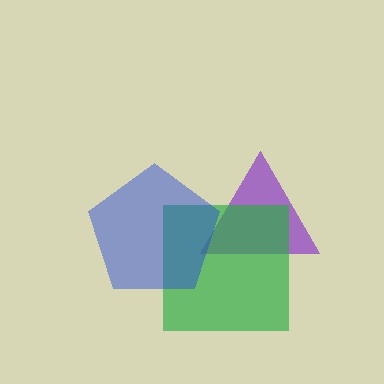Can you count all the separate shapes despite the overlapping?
Yes, there are 3 separate shapes.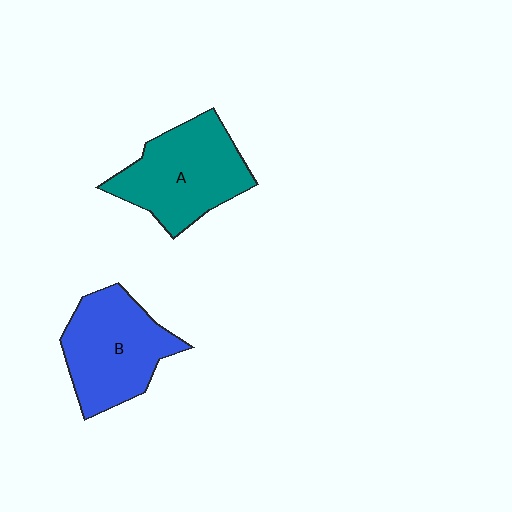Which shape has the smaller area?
Shape B (blue).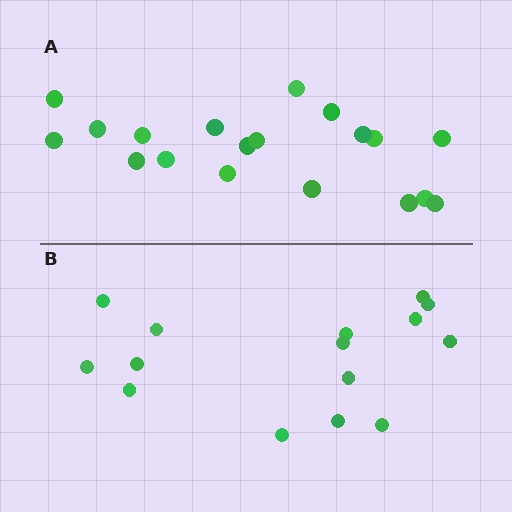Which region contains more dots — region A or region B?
Region A (the top region) has more dots.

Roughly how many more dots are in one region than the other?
Region A has about 4 more dots than region B.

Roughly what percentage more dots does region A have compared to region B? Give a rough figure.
About 25% more.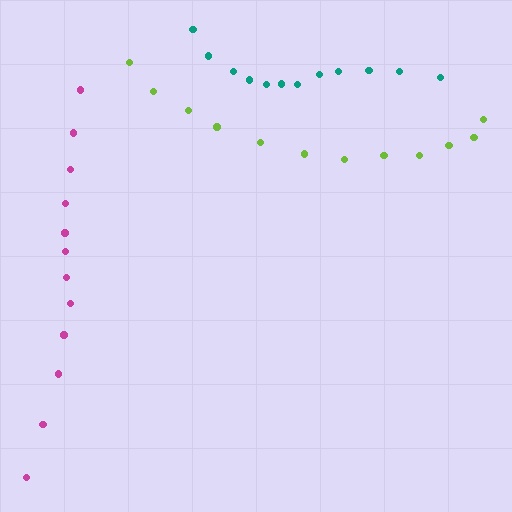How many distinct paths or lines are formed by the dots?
There are 3 distinct paths.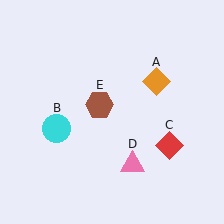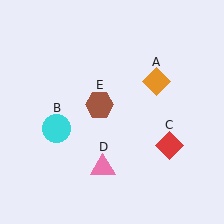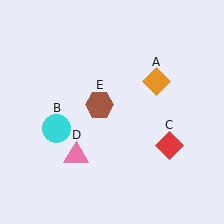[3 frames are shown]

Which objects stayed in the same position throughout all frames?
Orange diamond (object A) and cyan circle (object B) and red diamond (object C) and brown hexagon (object E) remained stationary.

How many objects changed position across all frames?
1 object changed position: pink triangle (object D).